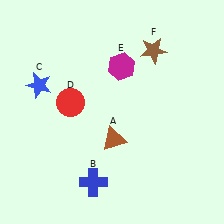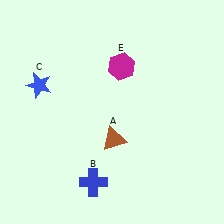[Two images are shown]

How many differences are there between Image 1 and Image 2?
There are 2 differences between the two images.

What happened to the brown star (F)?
The brown star (F) was removed in Image 2. It was in the top-right area of Image 1.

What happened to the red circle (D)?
The red circle (D) was removed in Image 2. It was in the top-left area of Image 1.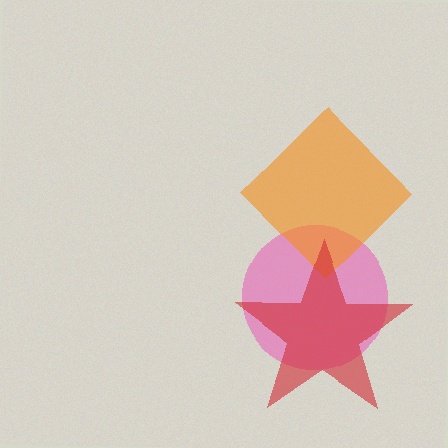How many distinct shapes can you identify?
There are 3 distinct shapes: a pink circle, an orange diamond, a red star.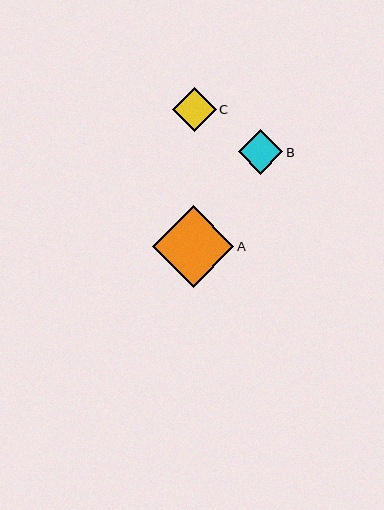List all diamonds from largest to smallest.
From largest to smallest: A, C, B.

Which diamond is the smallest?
Diamond B is the smallest with a size of approximately 44 pixels.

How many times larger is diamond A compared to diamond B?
Diamond A is approximately 1.9 times the size of diamond B.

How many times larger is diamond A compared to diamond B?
Diamond A is approximately 1.9 times the size of diamond B.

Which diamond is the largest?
Diamond A is the largest with a size of approximately 82 pixels.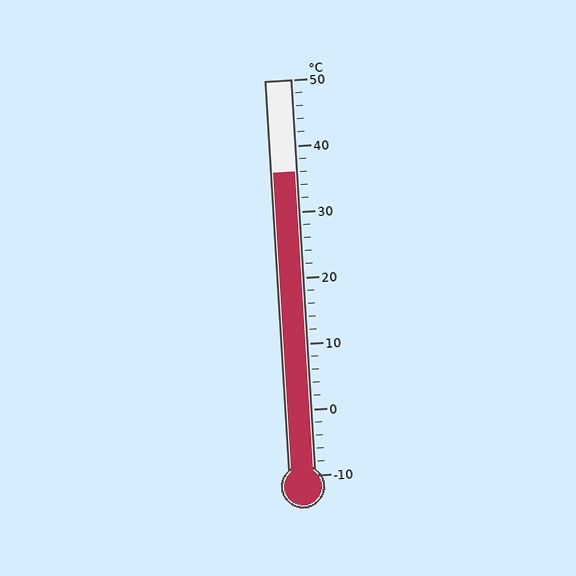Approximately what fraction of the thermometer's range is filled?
The thermometer is filled to approximately 75% of its range.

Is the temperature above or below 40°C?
The temperature is below 40°C.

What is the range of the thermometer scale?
The thermometer scale ranges from -10°C to 50°C.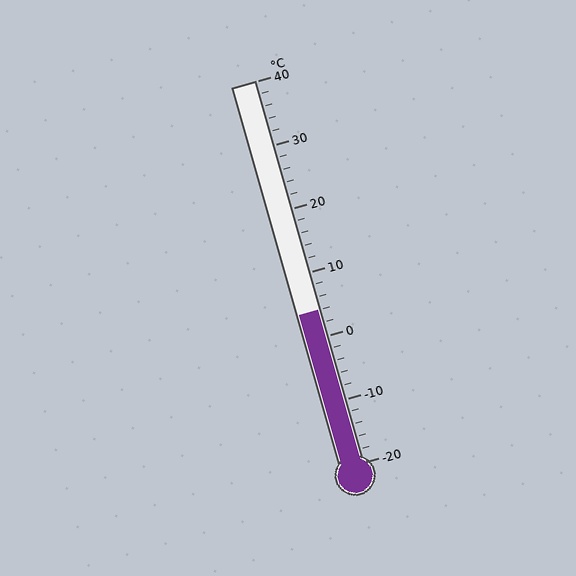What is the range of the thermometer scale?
The thermometer scale ranges from -20°C to 40°C.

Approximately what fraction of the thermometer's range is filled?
The thermometer is filled to approximately 40% of its range.